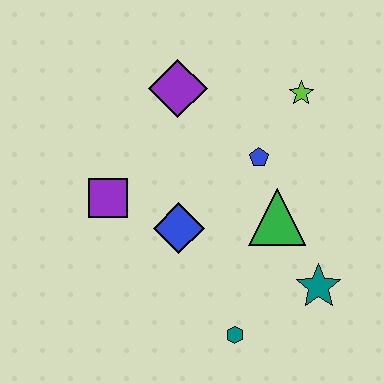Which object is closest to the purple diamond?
The blue pentagon is closest to the purple diamond.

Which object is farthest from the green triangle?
The purple square is farthest from the green triangle.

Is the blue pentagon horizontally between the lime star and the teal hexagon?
Yes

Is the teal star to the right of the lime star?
Yes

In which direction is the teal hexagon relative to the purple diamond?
The teal hexagon is below the purple diamond.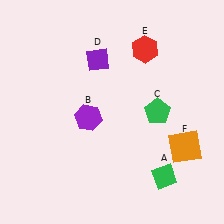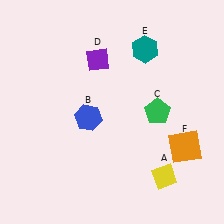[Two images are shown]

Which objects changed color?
A changed from green to yellow. B changed from purple to blue. E changed from red to teal.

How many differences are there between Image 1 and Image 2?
There are 3 differences between the two images.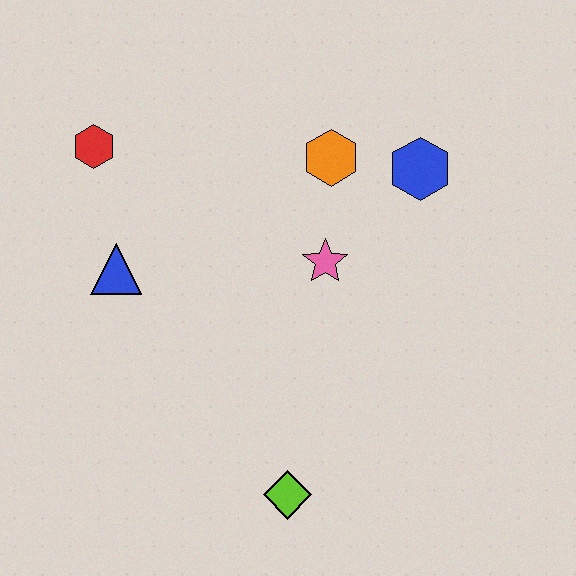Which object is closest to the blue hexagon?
The orange hexagon is closest to the blue hexagon.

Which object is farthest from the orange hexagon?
The lime diamond is farthest from the orange hexagon.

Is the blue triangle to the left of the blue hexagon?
Yes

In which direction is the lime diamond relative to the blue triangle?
The lime diamond is below the blue triangle.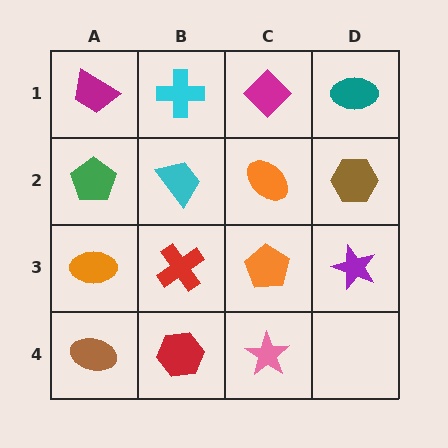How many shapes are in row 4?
3 shapes.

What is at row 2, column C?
An orange ellipse.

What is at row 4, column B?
A red hexagon.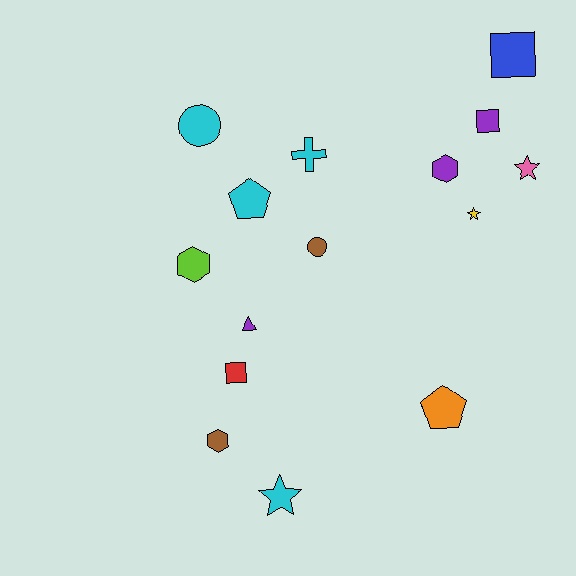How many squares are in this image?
There are 3 squares.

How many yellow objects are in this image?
There is 1 yellow object.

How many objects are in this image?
There are 15 objects.